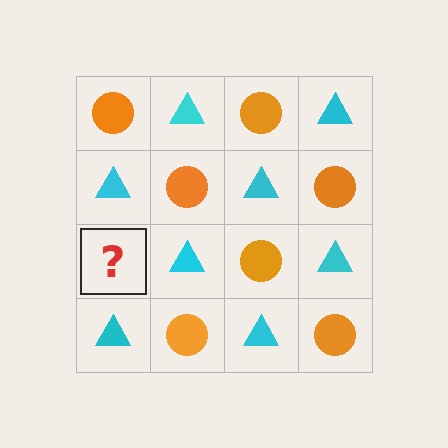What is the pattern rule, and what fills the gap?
The rule is that it alternates orange circle and cyan triangle in a checkerboard pattern. The gap should be filled with an orange circle.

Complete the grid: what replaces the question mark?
The question mark should be replaced with an orange circle.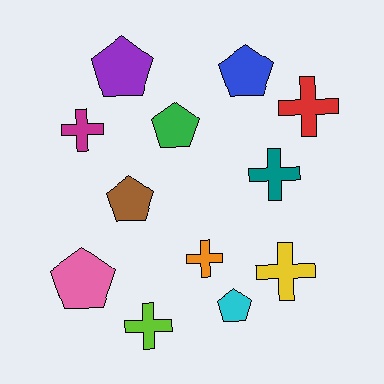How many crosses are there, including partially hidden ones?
There are 6 crosses.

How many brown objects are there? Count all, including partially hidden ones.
There is 1 brown object.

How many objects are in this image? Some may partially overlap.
There are 12 objects.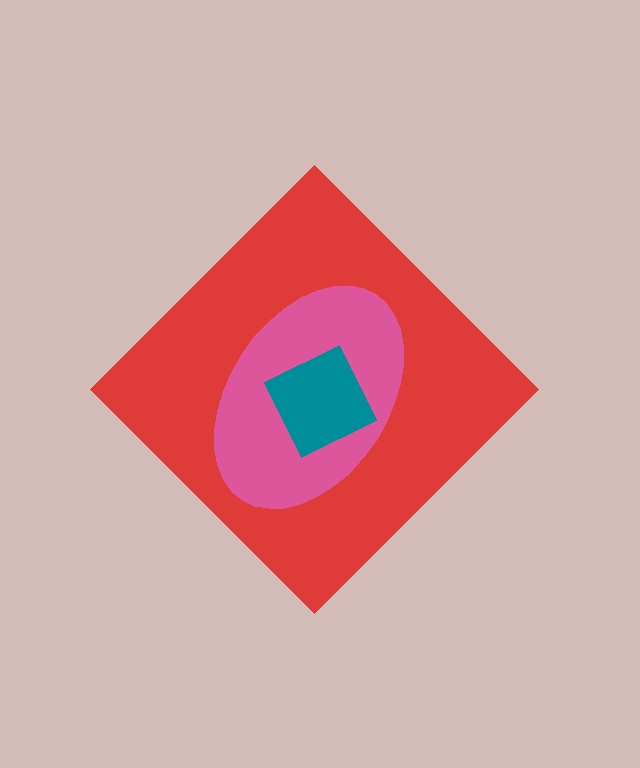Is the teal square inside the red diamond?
Yes.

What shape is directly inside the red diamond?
The pink ellipse.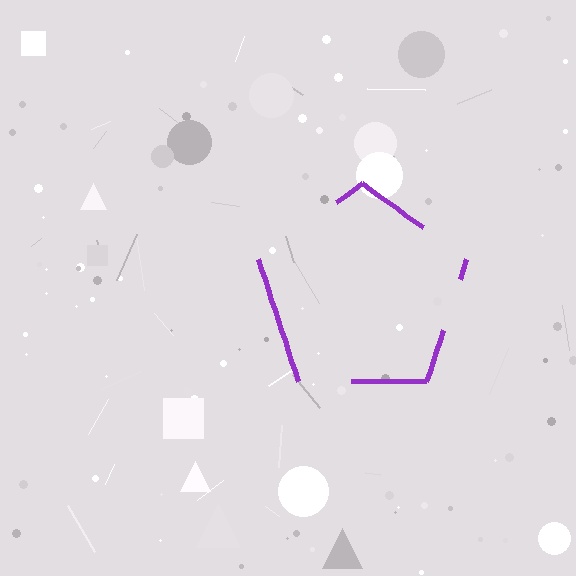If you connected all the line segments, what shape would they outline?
They would outline a pentagon.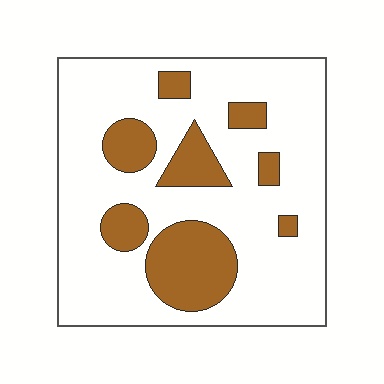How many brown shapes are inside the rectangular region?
8.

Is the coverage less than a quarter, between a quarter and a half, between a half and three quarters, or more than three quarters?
Less than a quarter.